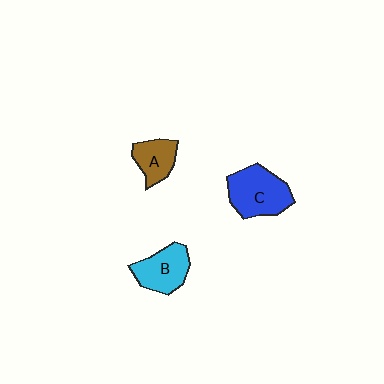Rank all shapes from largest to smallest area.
From largest to smallest: C (blue), B (cyan), A (brown).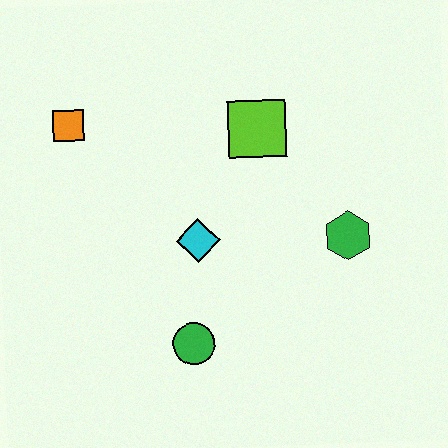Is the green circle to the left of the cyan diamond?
Yes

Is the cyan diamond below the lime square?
Yes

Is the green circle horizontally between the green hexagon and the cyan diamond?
No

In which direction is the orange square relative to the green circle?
The orange square is above the green circle.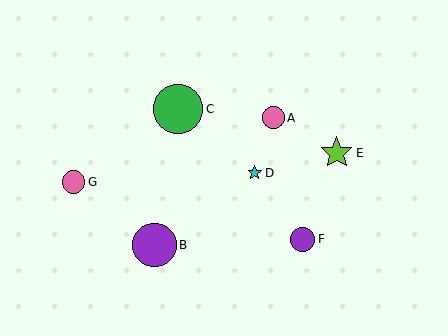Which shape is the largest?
The green circle (labeled C) is the largest.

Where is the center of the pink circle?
The center of the pink circle is at (274, 118).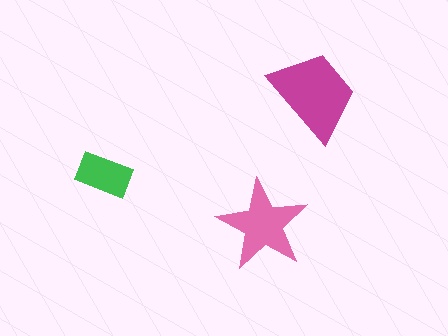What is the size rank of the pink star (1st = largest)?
2nd.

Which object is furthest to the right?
The magenta trapezoid is rightmost.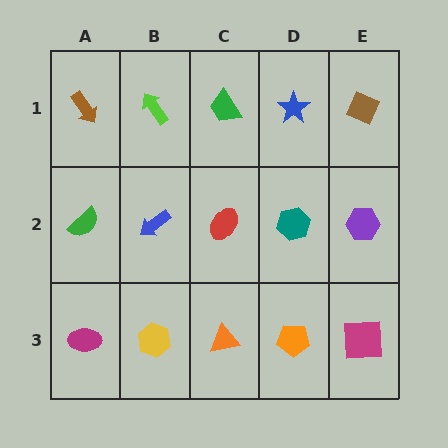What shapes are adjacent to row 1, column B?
A blue arrow (row 2, column B), a brown arrow (row 1, column A), a green trapezoid (row 1, column C).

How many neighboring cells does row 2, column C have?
4.